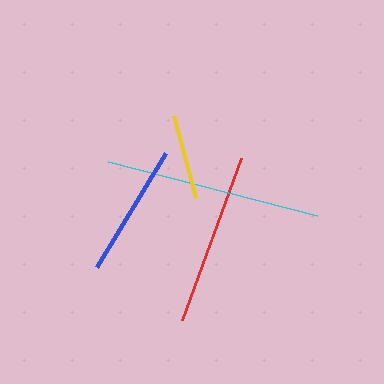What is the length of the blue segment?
The blue segment is approximately 133 pixels long.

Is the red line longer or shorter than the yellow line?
The red line is longer than the yellow line.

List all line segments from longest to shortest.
From longest to shortest: cyan, red, blue, yellow.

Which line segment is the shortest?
The yellow line is the shortest at approximately 84 pixels.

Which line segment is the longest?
The cyan line is the longest at approximately 216 pixels.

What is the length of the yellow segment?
The yellow segment is approximately 84 pixels long.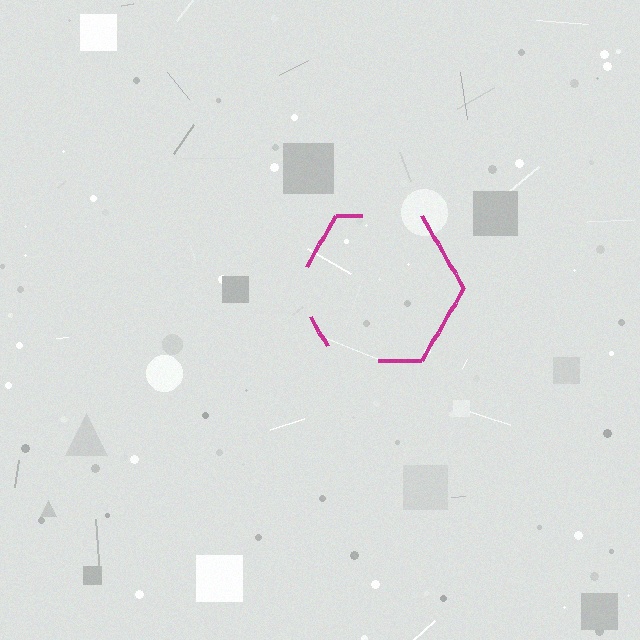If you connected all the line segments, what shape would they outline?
They would outline a hexagon.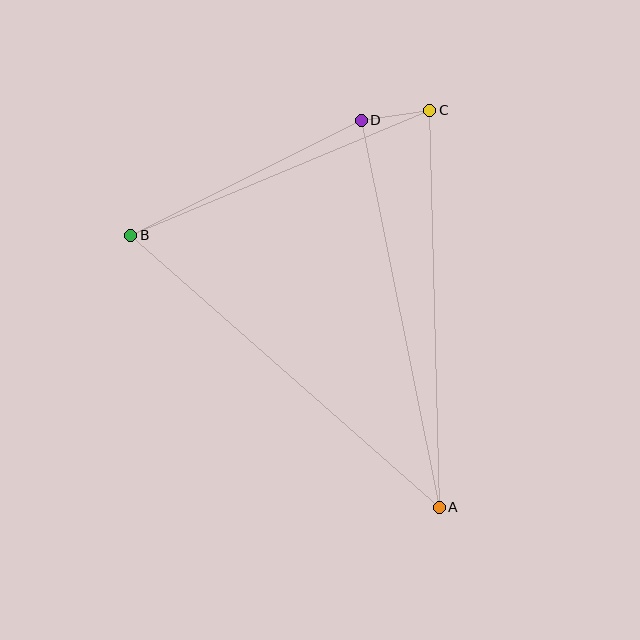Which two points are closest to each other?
Points C and D are closest to each other.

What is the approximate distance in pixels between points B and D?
The distance between B and D is approximately 258 pixels.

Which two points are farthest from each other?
Points A and B are farthest from each other.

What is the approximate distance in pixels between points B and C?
The distance between B and C is approximately 324 pixels.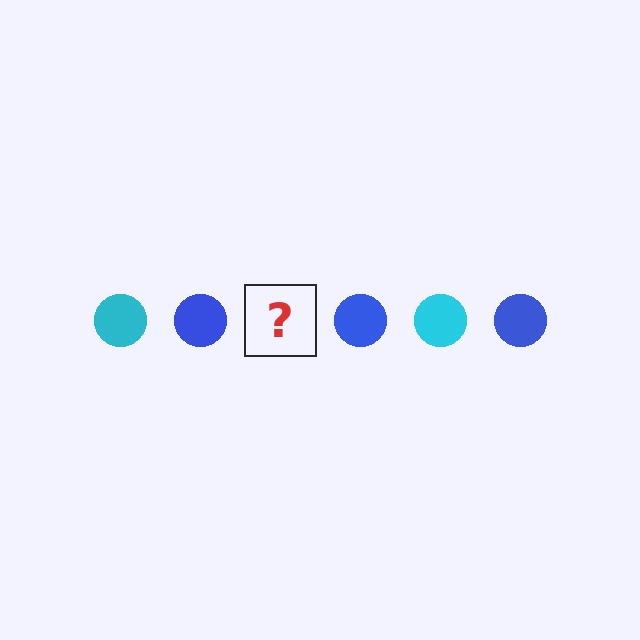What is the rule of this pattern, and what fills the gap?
The rule is that the pattern cycles through cyan, blue circles. The gap should be filled with a cyan circle.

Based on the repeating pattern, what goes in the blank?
The blank should be a cyan circle.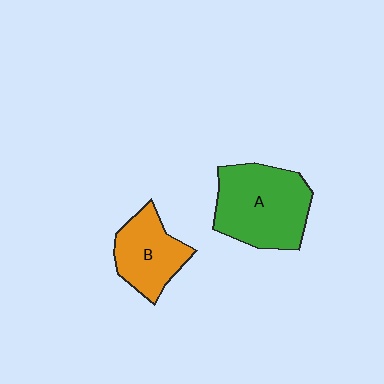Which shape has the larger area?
Shape A (green).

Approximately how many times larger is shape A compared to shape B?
Approximately 1.5 times.